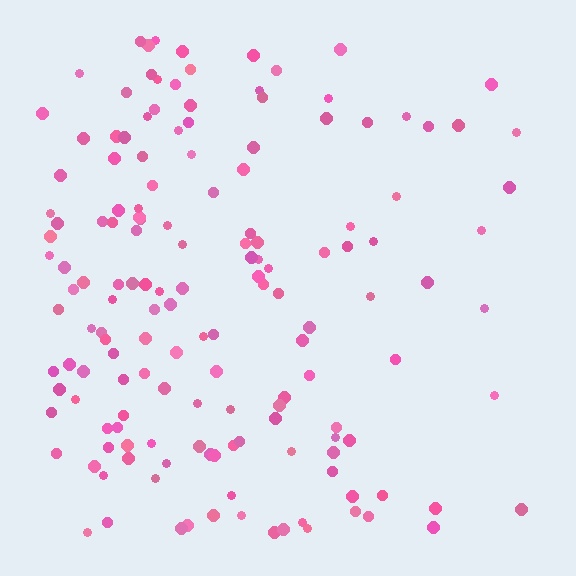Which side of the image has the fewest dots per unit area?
The right.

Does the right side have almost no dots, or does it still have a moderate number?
Still a moderate number, just noticeably fewer than the left.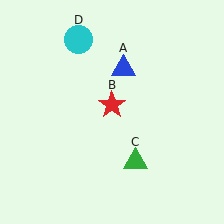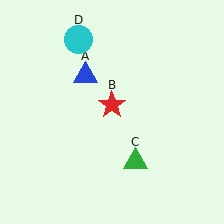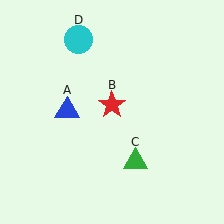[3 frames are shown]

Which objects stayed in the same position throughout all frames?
Red star (object B) and green triangle (object C) and cyan circle (object D) remained stationary.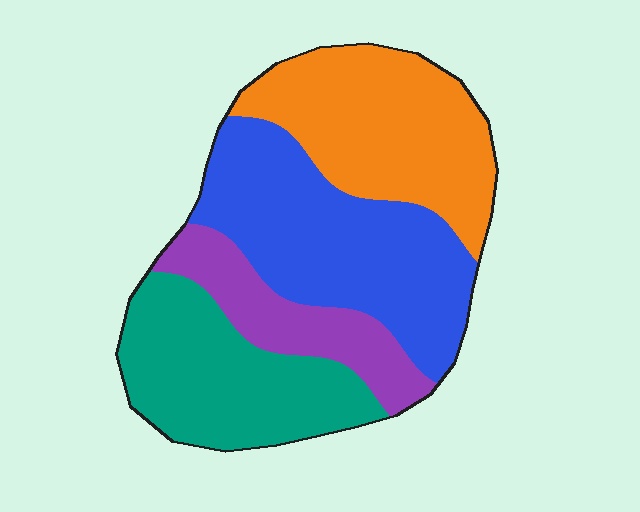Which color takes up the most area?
Blue, at roughly 35%.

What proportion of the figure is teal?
Teal takes up about one quarter (1/4) of the figure.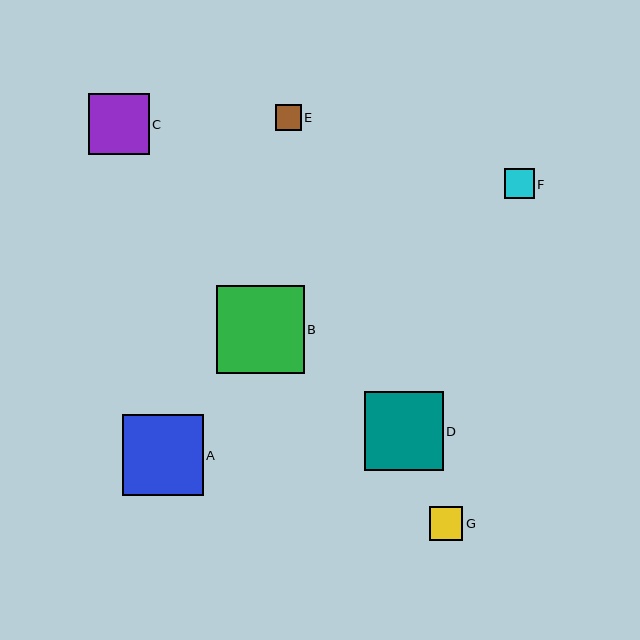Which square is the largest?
Square B is the largest with a size of approximately 88 pixels.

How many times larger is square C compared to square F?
Square C is approximately 2.0 times the size of square F.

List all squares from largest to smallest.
From largest to smallest: B, A, D, C, G, F, E.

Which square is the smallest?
Square E is the smallest with a size of approximately 26 pixels.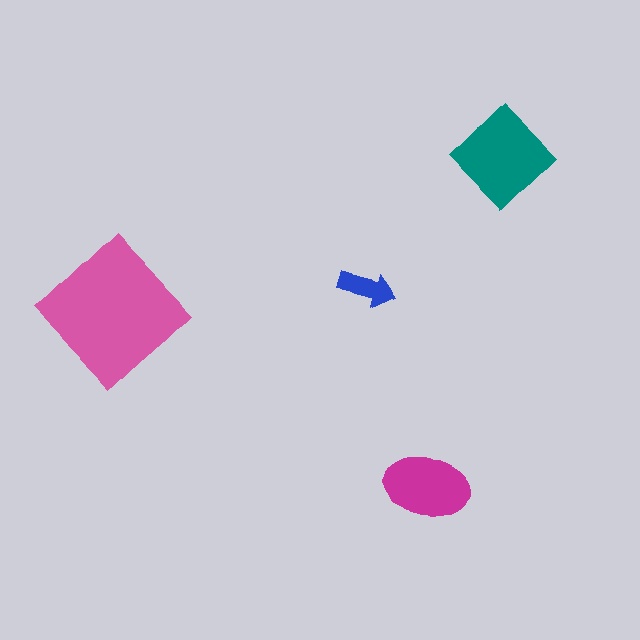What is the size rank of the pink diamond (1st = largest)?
1st.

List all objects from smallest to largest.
The blue arrow, the magenta ellipse, the teal diamond, the pink diamond.